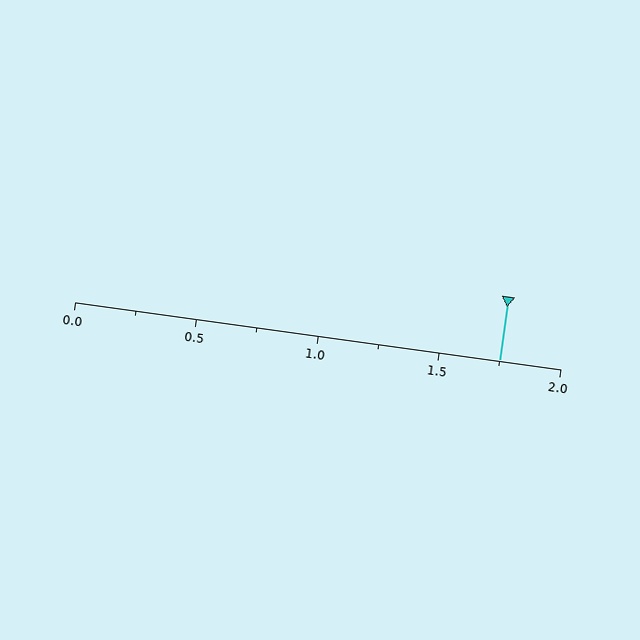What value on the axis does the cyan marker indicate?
The marker indicates approximately 1.75.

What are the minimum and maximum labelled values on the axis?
The axis runs from 0.0 to 2.0.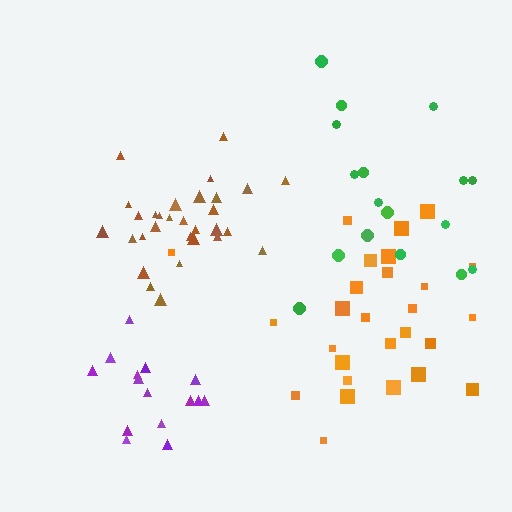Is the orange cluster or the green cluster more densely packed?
Orange.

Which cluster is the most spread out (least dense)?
Green.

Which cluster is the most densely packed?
Brown.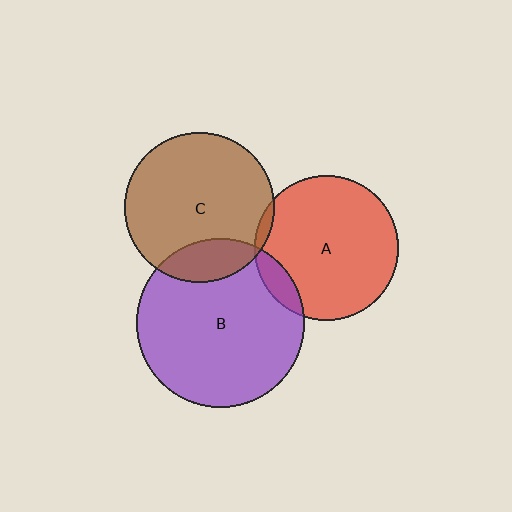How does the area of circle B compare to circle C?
Approximately 1.2 times.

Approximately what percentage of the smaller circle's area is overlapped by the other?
Approximately 5%.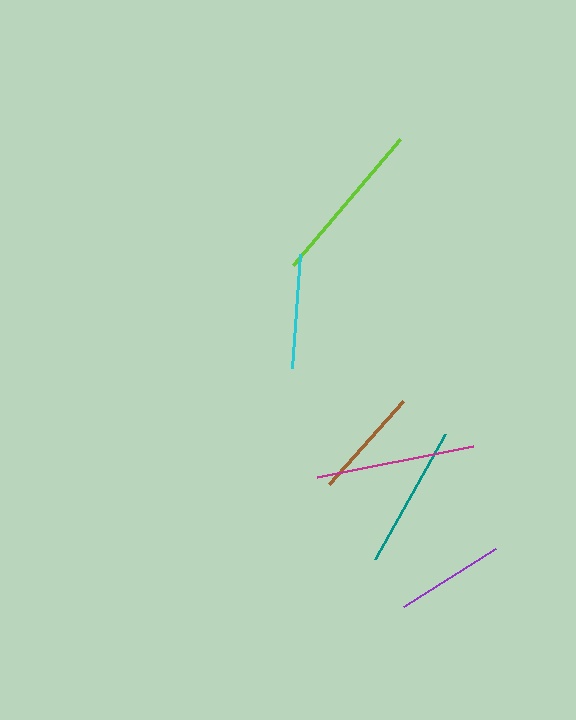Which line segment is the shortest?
The purple line is the shortest at approximately 109 pixels.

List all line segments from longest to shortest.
From longest to shortest: lime, magenta, teal, cyan, brown, purple.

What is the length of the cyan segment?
The cyan segment is approximately 114 pixels long.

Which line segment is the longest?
The lime line is the longest at approximately 165 pixels.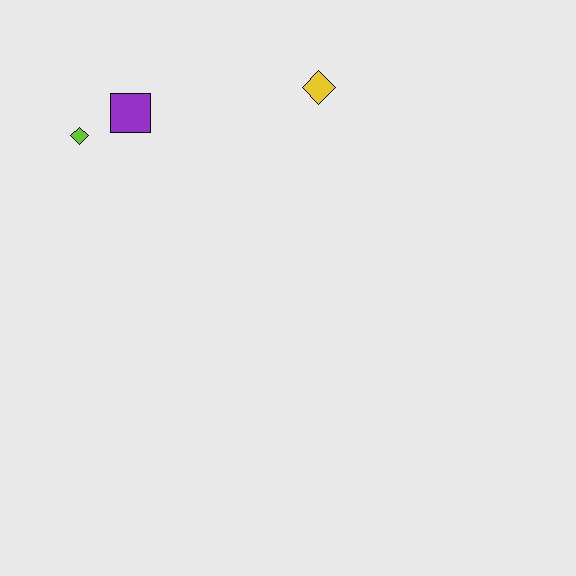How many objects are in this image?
There are 3 objects.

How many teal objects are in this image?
There are no teal objects.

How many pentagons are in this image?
There are no pentagons.